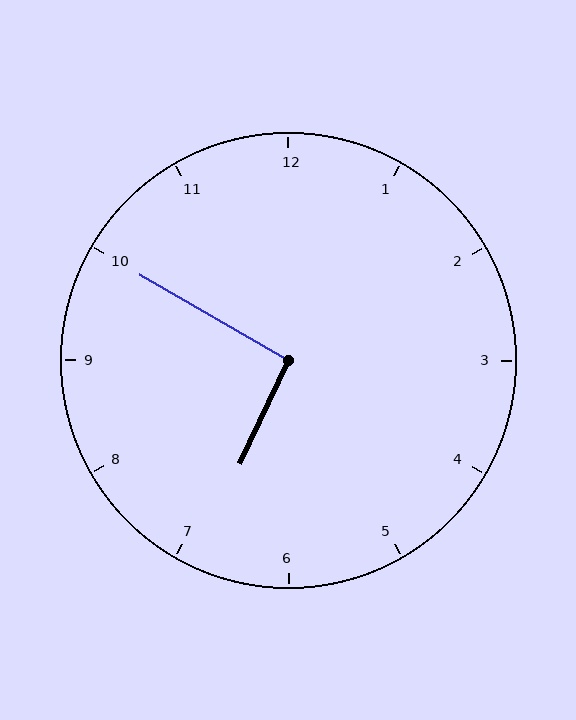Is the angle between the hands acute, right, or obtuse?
It is right.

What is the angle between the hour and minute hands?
Approximately 95 degrees.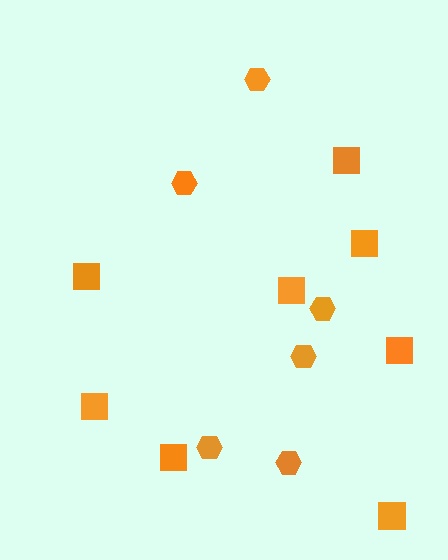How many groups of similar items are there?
There are 2 groups: one group of squares (8) and one group of hexagons (6).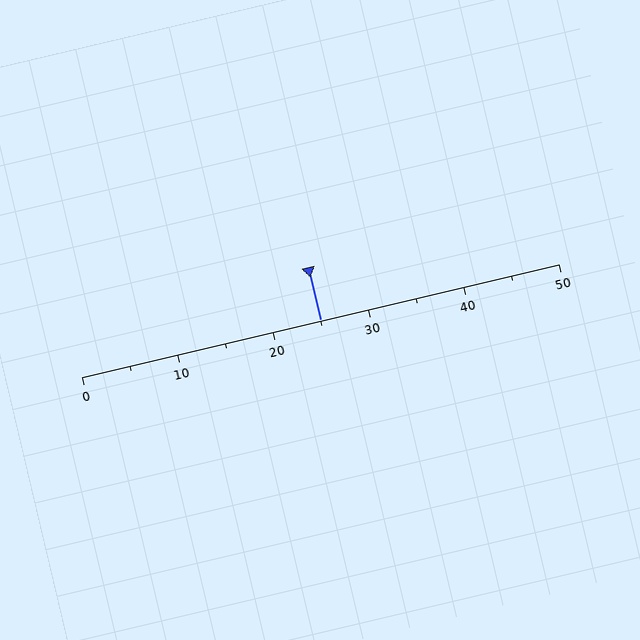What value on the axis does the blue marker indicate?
The marker indicates approximately 25.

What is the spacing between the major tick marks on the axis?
The major ticks are spaced 10 apart.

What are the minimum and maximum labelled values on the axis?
The axis runs from 0 to 50.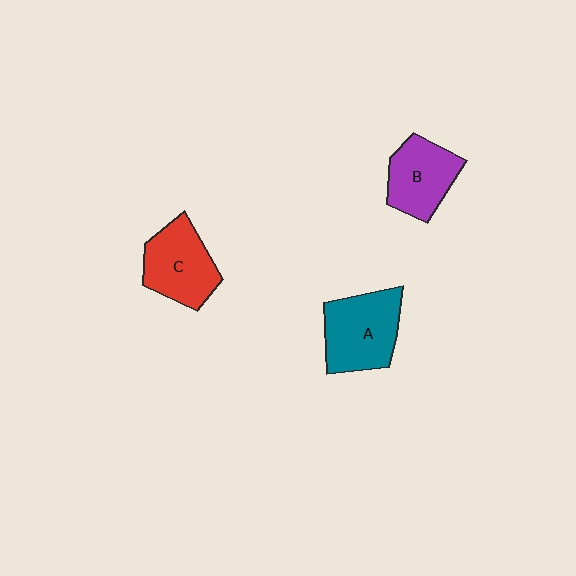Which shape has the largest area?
Shape A (teal).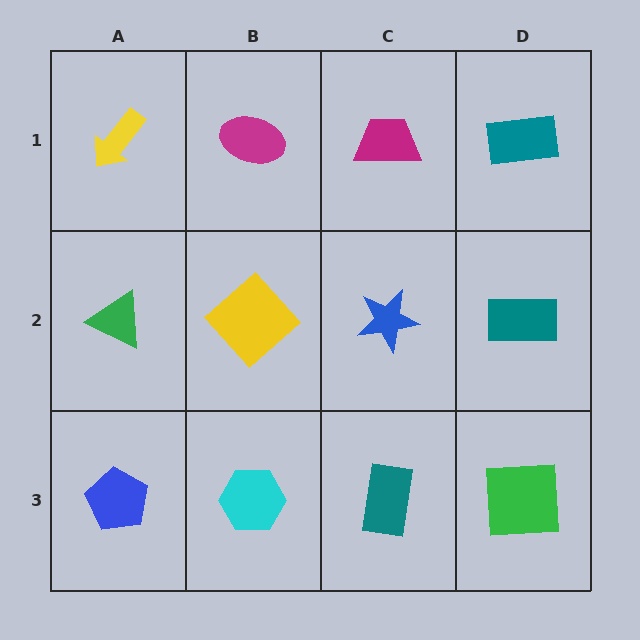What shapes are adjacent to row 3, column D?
A teal rectangle (row 2, column D), a teal rectangle (row 3, column C).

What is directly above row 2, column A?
A yellow arrow.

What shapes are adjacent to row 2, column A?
A yellow arrow (row 1, column A), a blue pentagon (row 3, column A), a yellow diamond (row 2, column B).